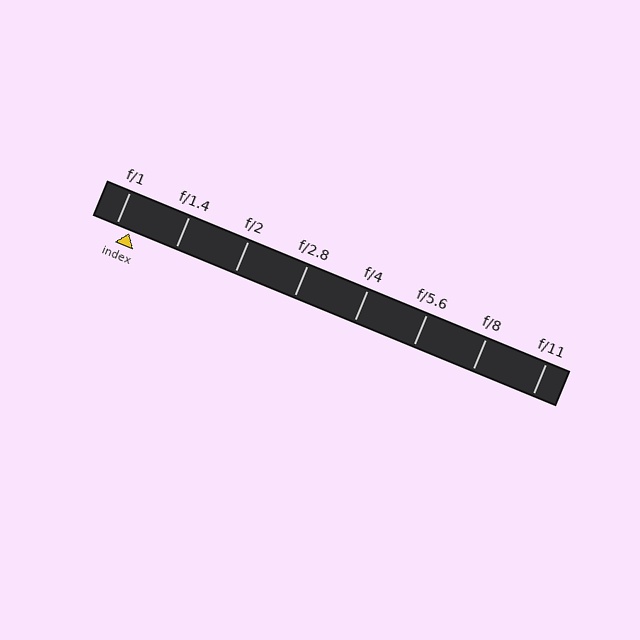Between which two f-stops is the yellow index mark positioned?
The index mark is between f/1 and f/1.4.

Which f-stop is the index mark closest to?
The index mark is closest to f/1.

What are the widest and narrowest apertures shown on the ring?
The widest aperture shown is f/1 and the narrowest is f/11.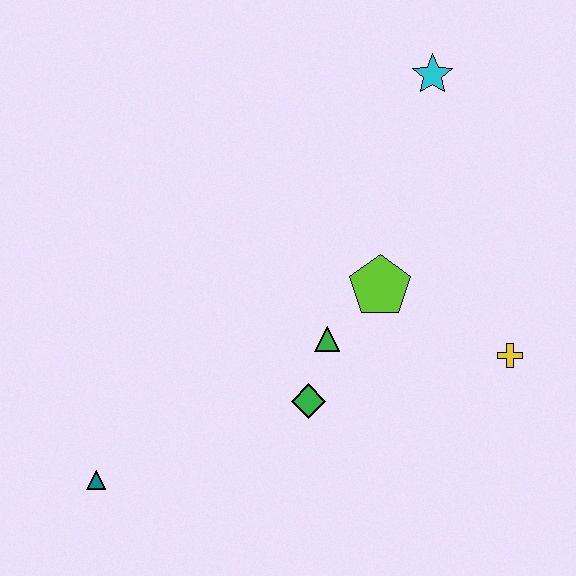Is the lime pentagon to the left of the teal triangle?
No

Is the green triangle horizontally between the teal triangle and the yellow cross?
Yes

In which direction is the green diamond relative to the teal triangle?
The green diamond is to the right of the teal triangle.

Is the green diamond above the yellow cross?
No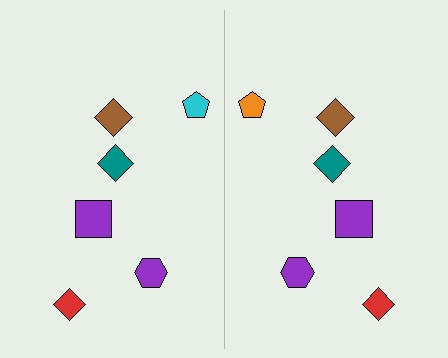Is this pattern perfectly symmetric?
No, the pattern is not perfectly symmetric. The orange pentagon on the right side breaks the symmetry — its mirror counterpart is cyan.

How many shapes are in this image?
There are 12 shapes in this image.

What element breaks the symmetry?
The orange pentagon on the right side breaks the symmetry — its mirror counterpart is cyan.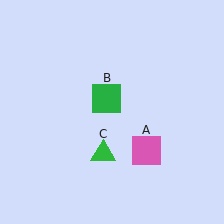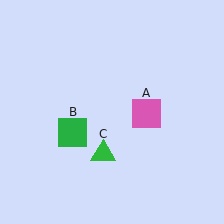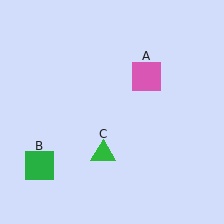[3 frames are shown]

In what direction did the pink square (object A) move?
The pink square (object A) moved up.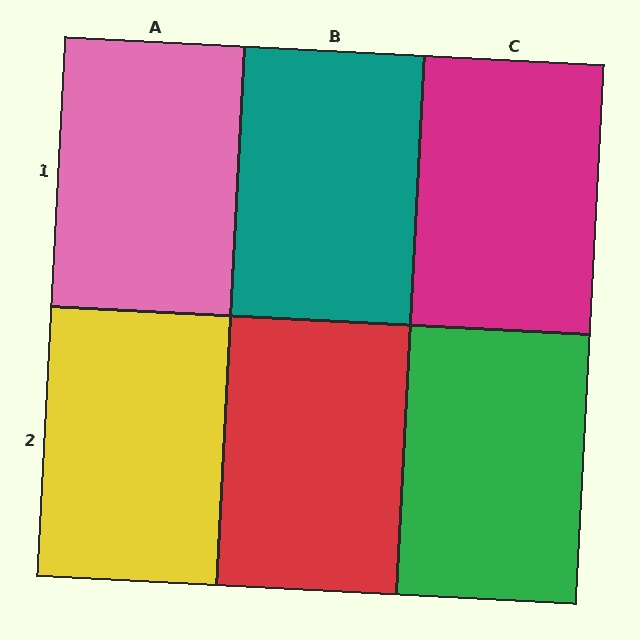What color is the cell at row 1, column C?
Magenta.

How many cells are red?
1 cell is red.